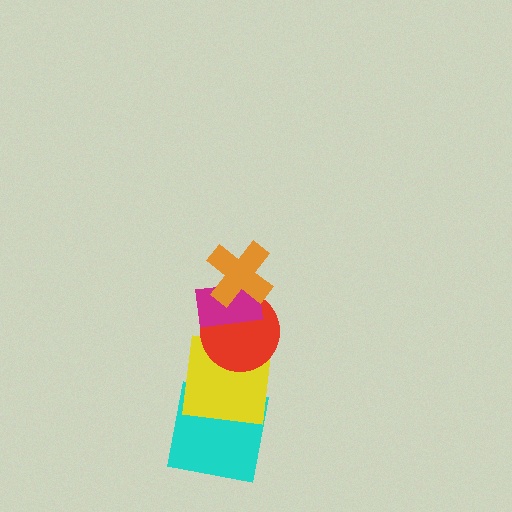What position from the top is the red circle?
The red circle is 3rd from the top.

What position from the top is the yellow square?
The yellow square is 4th from the top.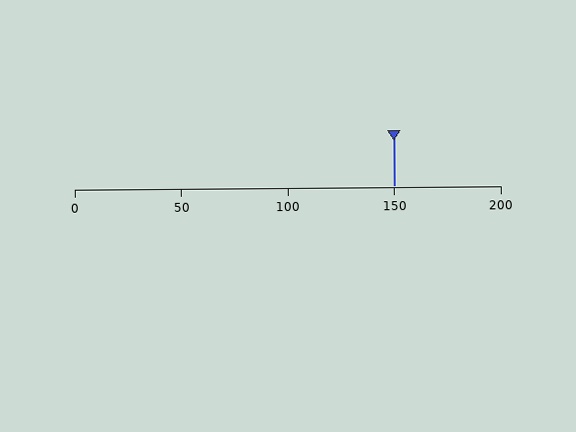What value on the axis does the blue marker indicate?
The marker indicates approximately 150.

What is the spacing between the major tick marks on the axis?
The major ticks are spaced 50 apart.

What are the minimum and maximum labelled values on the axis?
The axis runs from 0 to 200.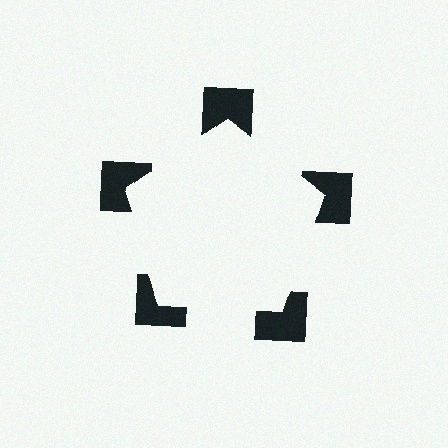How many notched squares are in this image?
There are 5 — one at each vertex of the illusory pentagon.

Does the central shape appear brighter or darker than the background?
It typically appears slightly brighter than the background, even though no actual brightness change is drawn.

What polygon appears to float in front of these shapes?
An illusory pentagon — its edges are inferred from the aligned wedge cuts in the notched squares, not physically drawn.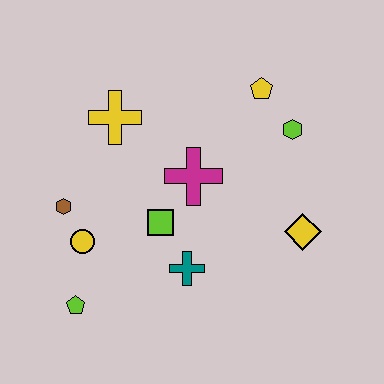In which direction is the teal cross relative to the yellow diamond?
The teal cross is to the left of the yellow diamond.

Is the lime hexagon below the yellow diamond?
No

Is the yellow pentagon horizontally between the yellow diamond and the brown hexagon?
Yes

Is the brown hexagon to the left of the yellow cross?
Yes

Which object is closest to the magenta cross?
The lime square is closest to the magenta cross.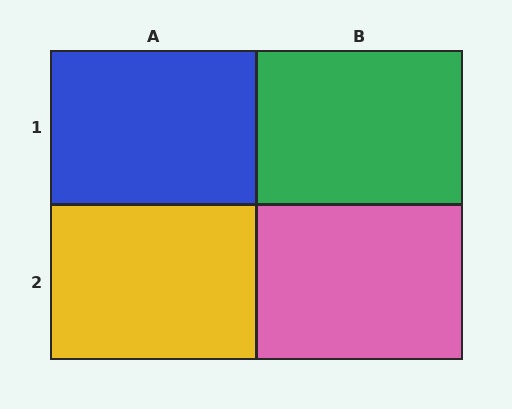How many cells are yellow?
1 cell is yellow.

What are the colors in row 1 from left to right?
Blue, green.